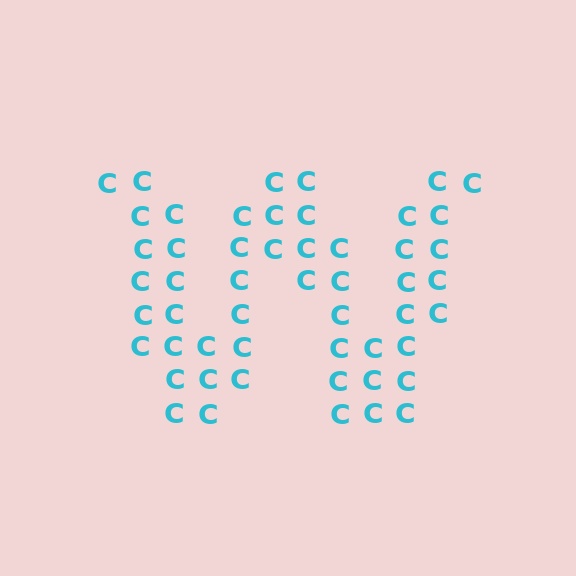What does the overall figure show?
The overall figure shows the letter W.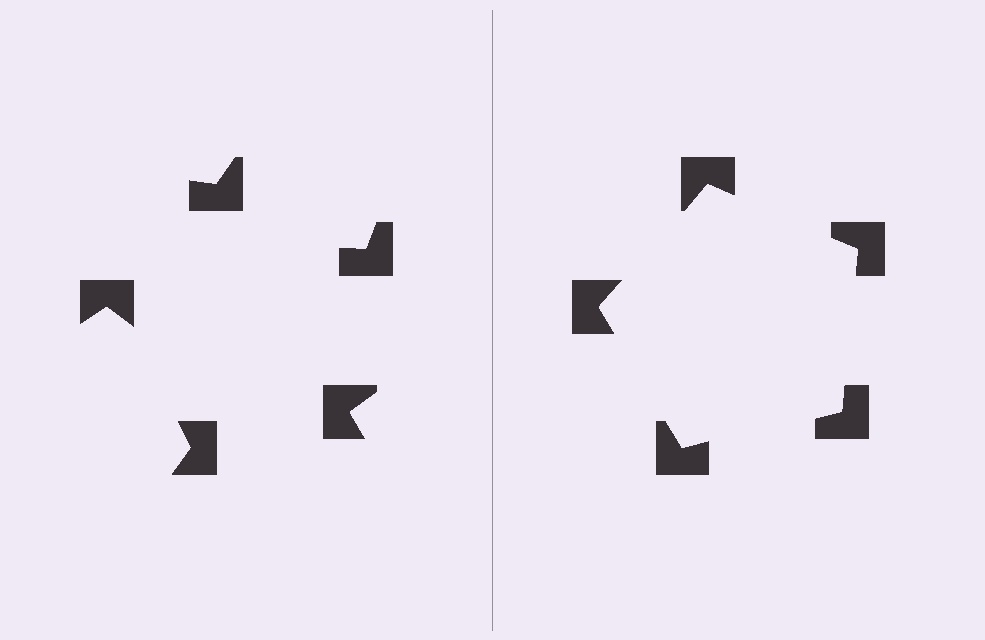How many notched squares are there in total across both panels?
10 — 5 on each side.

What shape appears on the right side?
An illusory pentagon.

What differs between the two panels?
The notched squares are positioned identically on both sides; only the wedge orientations differ. On the right they align to a pentagon; on the left they are misaligned.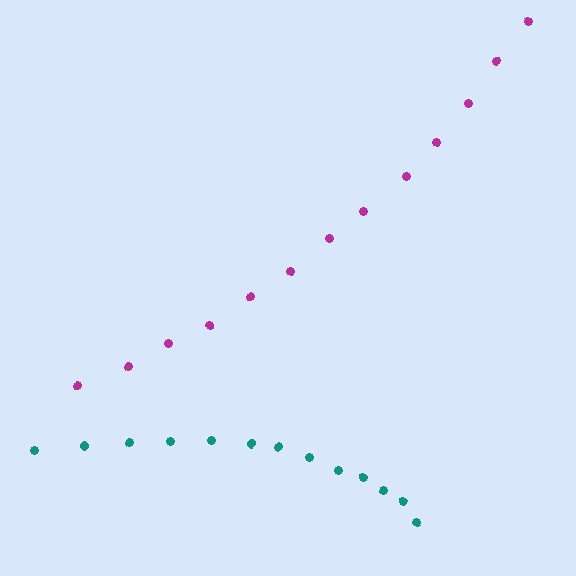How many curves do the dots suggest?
There are 2 distinct paths.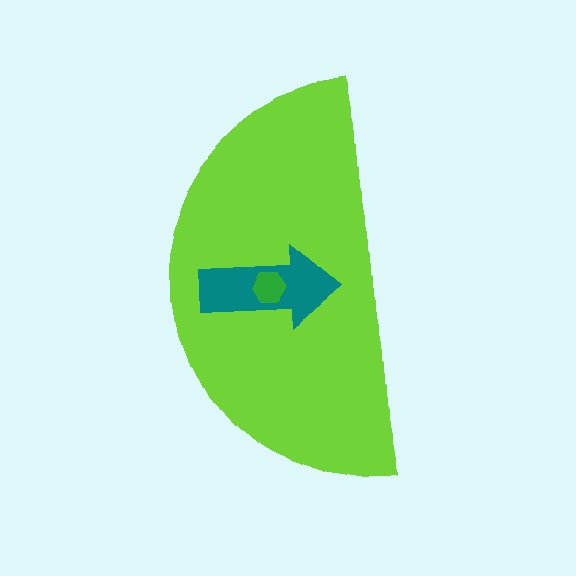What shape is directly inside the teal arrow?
The green hexagon.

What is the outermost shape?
The lime semicircle.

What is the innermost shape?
The green hexagon.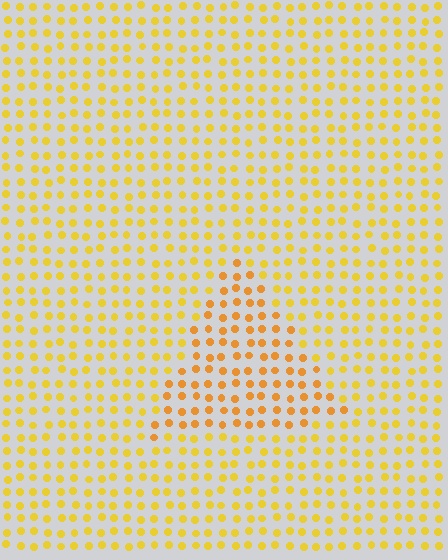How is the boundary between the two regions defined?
The boundary is defined purely by a slight shift in hue (about 20 degrees). Spacing, size, and orientation are identical on both sides.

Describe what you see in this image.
The image is filled with small yellow elements in a uniform arrangement. A triangle-shaped region is visible where the elements are tinted to a slightly different hue, forming a subtle color boundary.